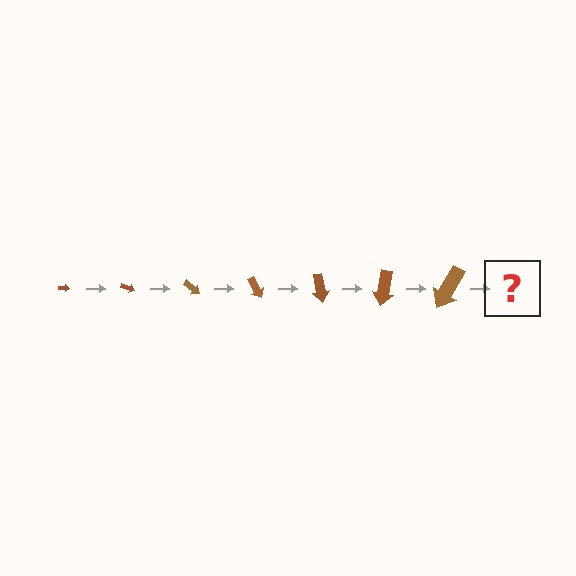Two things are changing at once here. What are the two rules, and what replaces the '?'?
The two rules are that the arrow grows larger each step and it rotates 20 degrees each step. The '?' should be an arrow, larger than the previous one and rotated 140 degrees from the start.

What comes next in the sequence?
The next element should be an arrow, larger than the previous one and rotated 140 degrees from the start.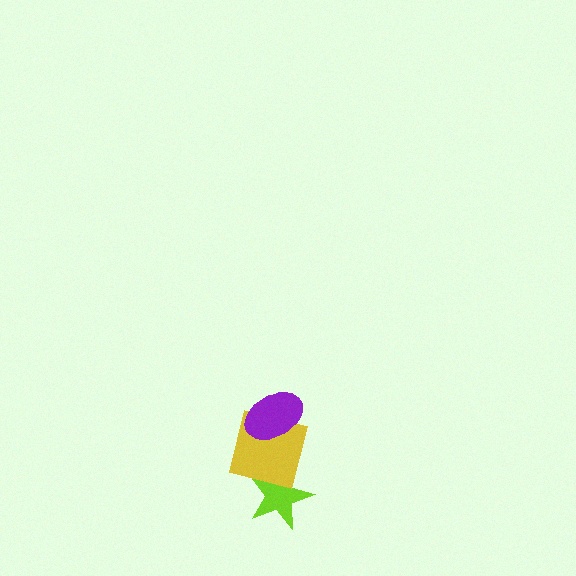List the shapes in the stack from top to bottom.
From top to bottom: the purple ellipse, the yellow square, the lime star.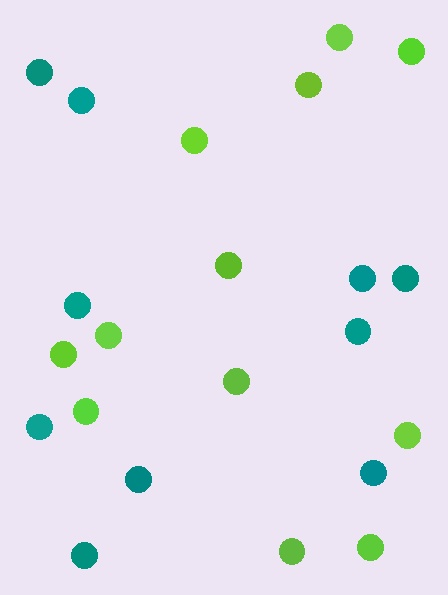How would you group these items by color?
There are 2 groups: one group of teal circles (10) and one group of lime circles (12).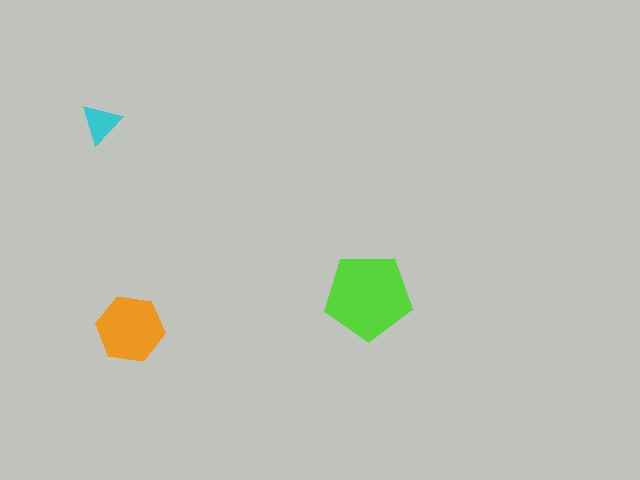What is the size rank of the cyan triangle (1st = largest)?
3rd.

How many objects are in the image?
There are 3 objects in the image.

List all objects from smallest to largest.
The cyan triangle, the orange hexagon, the lime pentagon.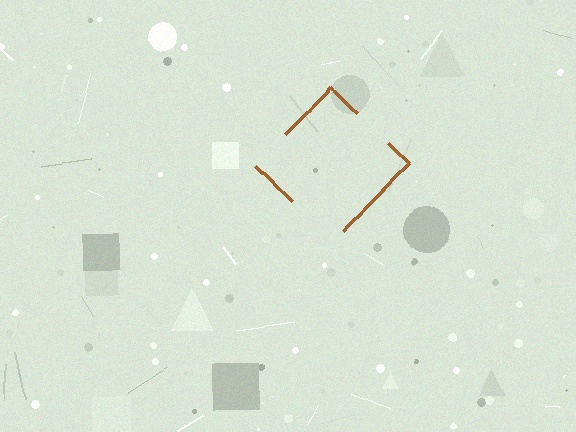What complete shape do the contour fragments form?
The contour fragments form a diamond.